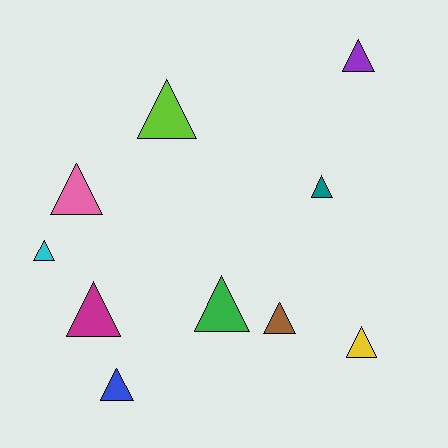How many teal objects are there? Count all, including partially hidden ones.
There is 1 teal object.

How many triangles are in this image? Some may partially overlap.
There are 10 triangles.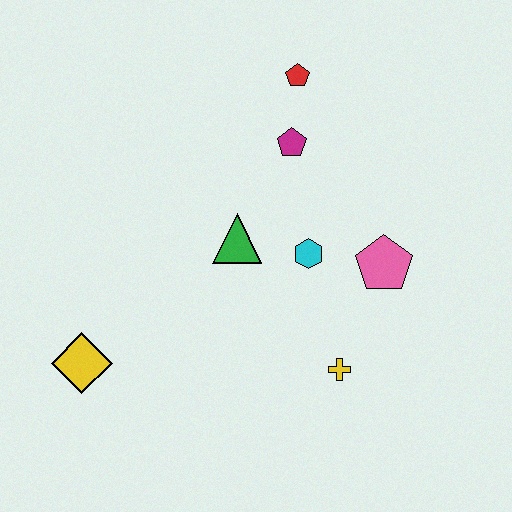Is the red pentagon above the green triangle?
Yes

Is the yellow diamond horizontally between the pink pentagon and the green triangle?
No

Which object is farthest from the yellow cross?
The red pentagon is farthest from the yellow cross.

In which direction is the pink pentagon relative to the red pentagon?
The pink pentagon is below the red pentagon.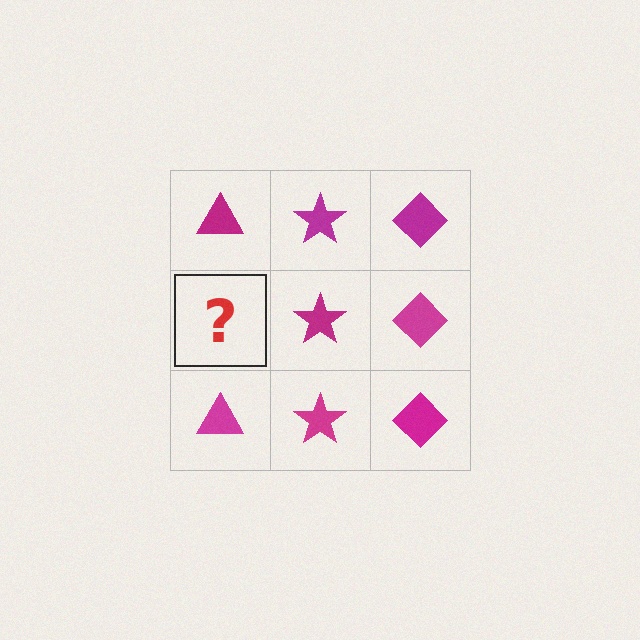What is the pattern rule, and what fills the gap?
The rule is that each column has a consistent shape. The gap should be filled with a magenta triangle.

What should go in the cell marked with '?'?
The missing cell should contain a magenta triangle.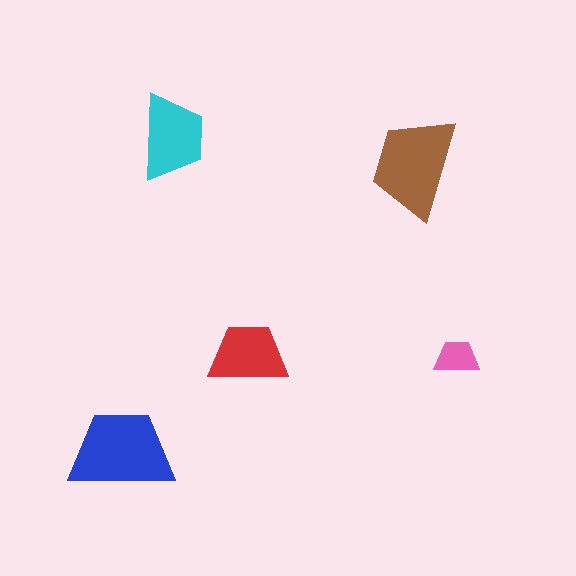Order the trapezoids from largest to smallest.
the blue one, the brown one, the cyan one, the red one, the pink one.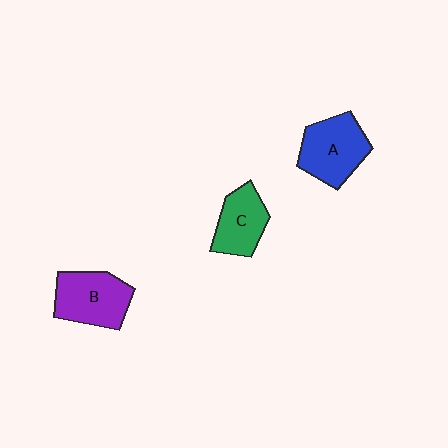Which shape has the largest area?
Shape A (blue).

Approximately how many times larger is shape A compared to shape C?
Approximately 1.3 times.